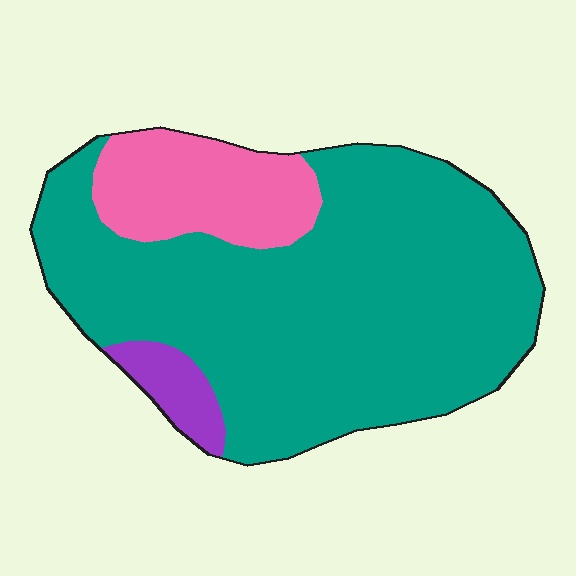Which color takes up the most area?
Teal, at roughly 80%.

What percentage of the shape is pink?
Pink takes up less than a quarter of the shape.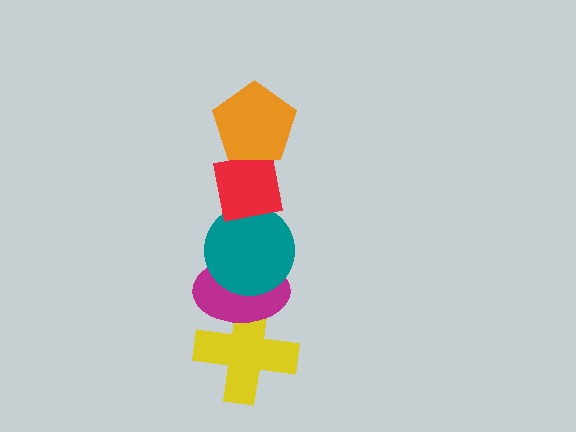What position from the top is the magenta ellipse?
The magenta ellipse is 4th from the top.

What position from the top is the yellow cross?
The yellow cross is 5th from the top.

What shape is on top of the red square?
The orange pentagon is on top of the red square.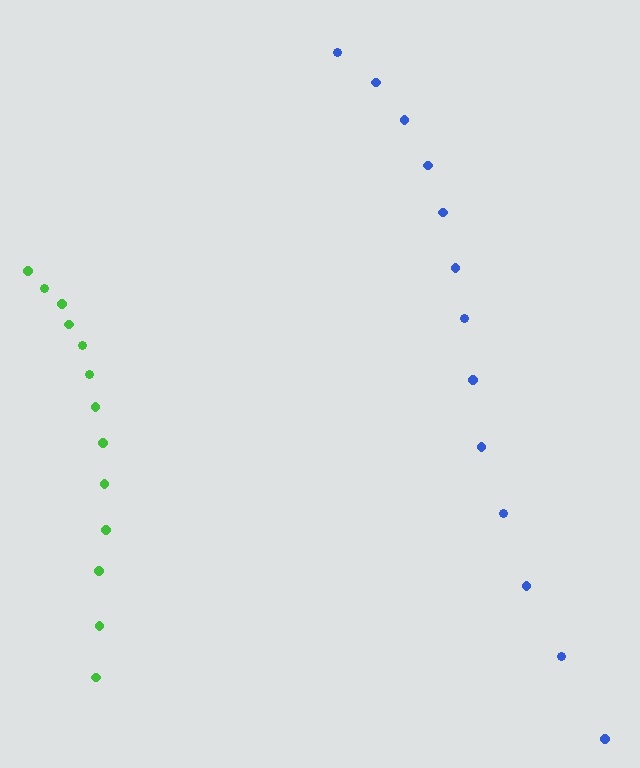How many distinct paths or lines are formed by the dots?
There are 2 distinct paths.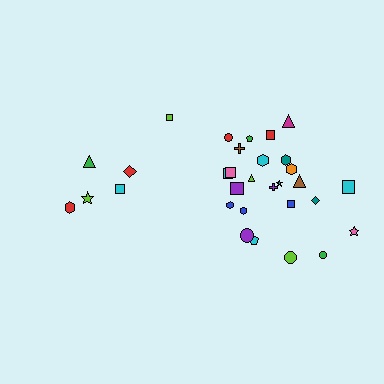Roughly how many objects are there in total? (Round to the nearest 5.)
Roughly 30 objects in total.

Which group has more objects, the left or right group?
The right group.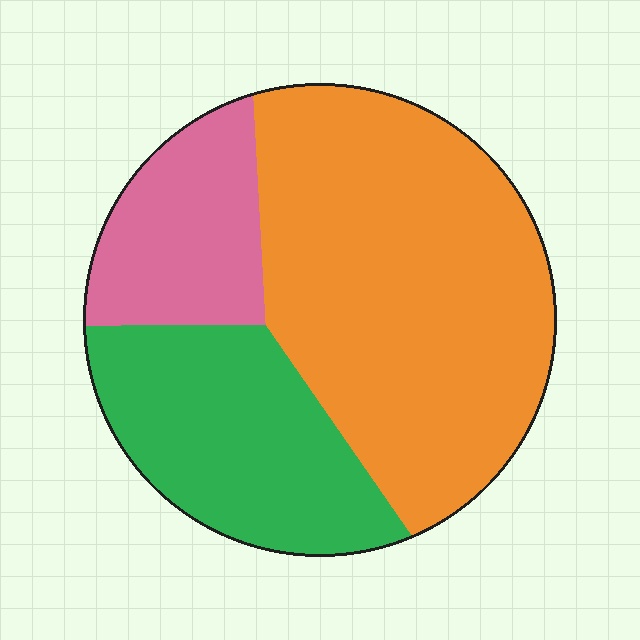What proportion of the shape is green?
Green covers around 25% of the shape.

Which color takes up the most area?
Orange, at roughly 55%.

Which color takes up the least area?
Pink, at roughly 15%.